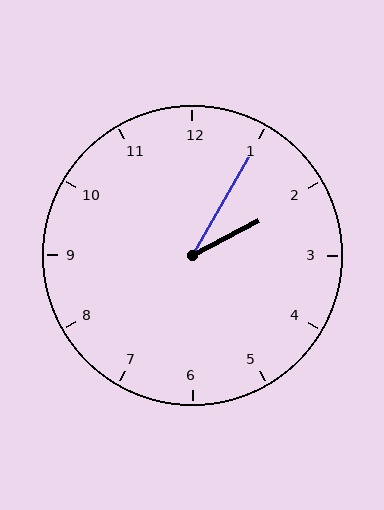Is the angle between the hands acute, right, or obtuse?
It is acute.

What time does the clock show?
2:05.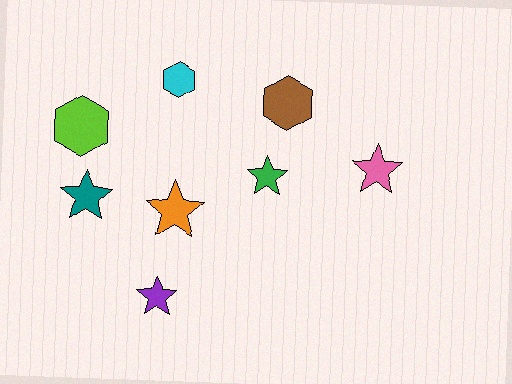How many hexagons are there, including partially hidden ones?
There are 3 hexagons.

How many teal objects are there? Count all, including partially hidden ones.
There is 1 teal object.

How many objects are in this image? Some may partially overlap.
There are 8 objects.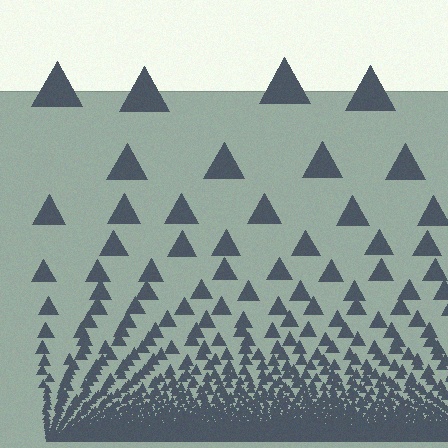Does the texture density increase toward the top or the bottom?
Density increases toward the bottom.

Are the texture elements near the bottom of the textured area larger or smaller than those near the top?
Smaller. The gradient is inverted — elements near the bottom are smaller and denser.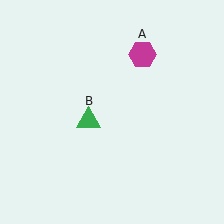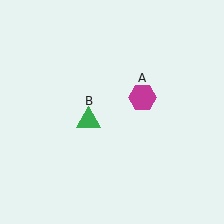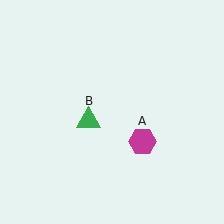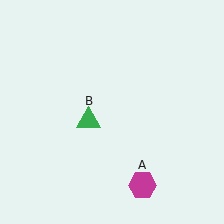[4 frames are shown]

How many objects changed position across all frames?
1 object changed position: magenta hexagon (object A).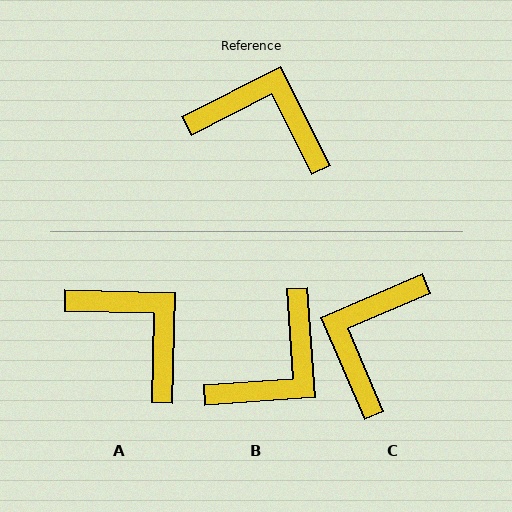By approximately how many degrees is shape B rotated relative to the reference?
Approximately 113 degrees clockwise.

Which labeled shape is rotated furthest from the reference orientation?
B, about 113 degrees away.